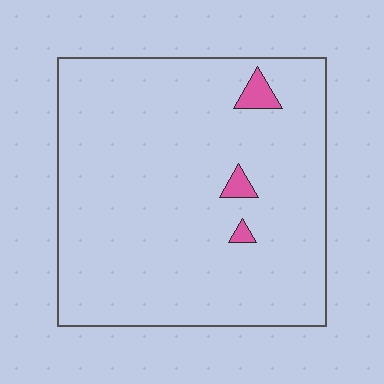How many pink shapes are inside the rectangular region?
3.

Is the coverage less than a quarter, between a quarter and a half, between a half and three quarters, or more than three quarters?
Less than a quarter.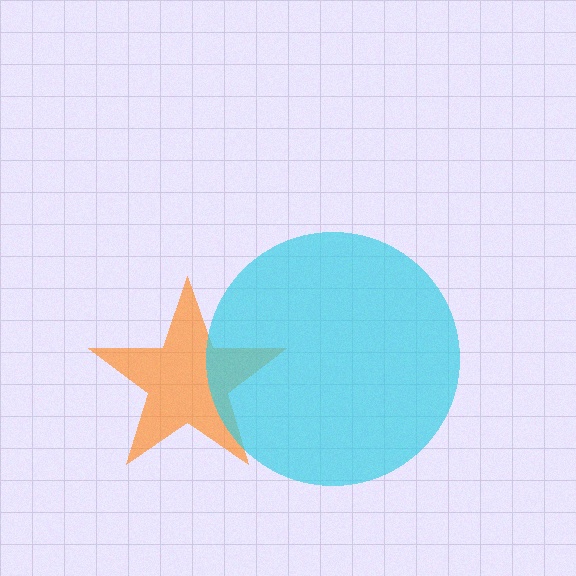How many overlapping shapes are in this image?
There are 2 overlapping shapes in the image.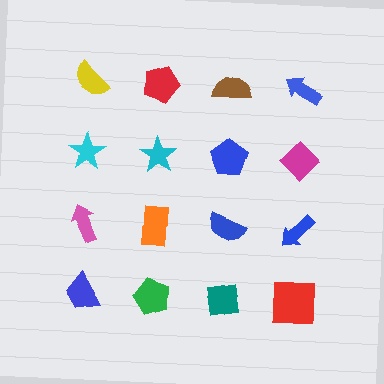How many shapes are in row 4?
4 shapes.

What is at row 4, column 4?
A red square.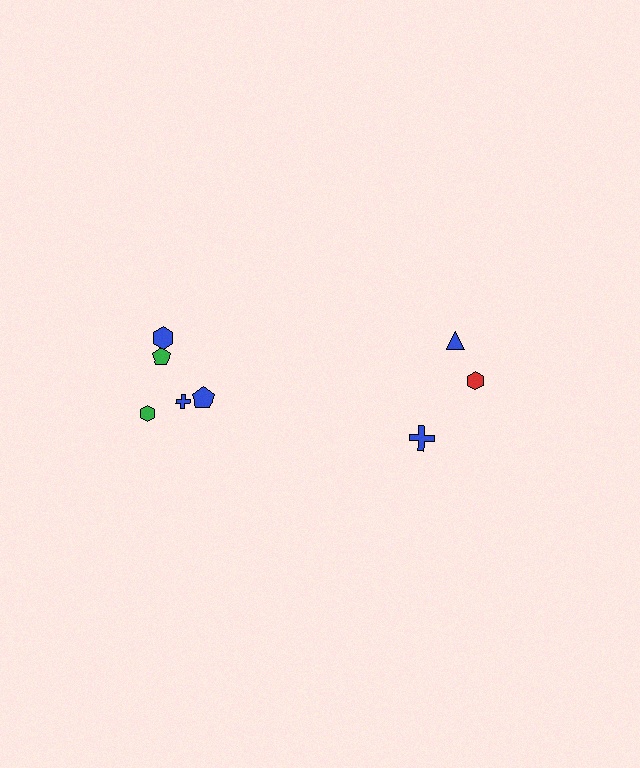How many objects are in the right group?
There are 3 objects.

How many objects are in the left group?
There are 5 objects.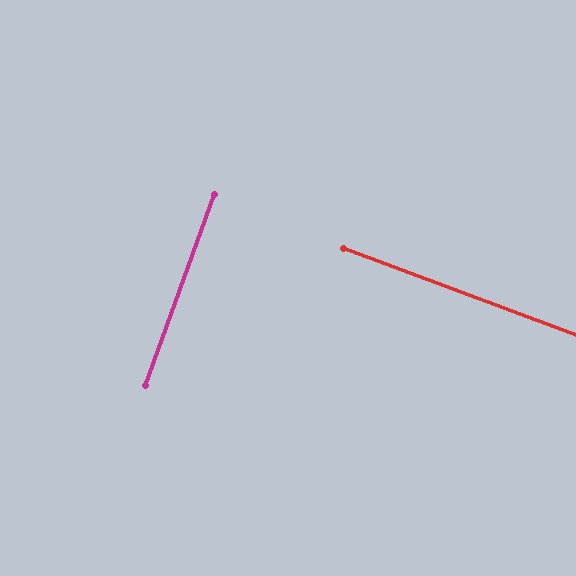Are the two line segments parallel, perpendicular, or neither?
Perpendicular — they meet at approximately 89°.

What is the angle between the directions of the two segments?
Approximately 89 degrees.